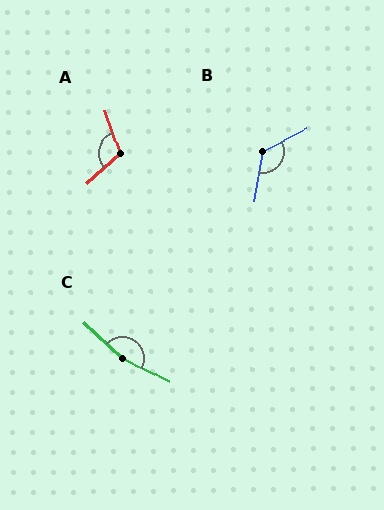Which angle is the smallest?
A, at approximately 113 degrees.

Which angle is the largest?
C, at approximately 165 degrees.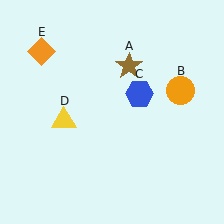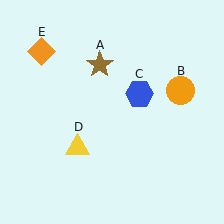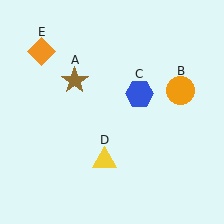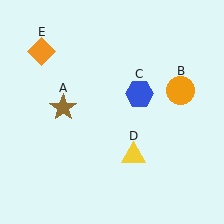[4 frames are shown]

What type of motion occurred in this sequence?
The brown star (object A), yellow triangle (object D) rotated counterclockwise around the center of the scene.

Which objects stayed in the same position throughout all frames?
Orange circle (object B) and blue hexagon (object C) and orange diamond (object E) remained stationary.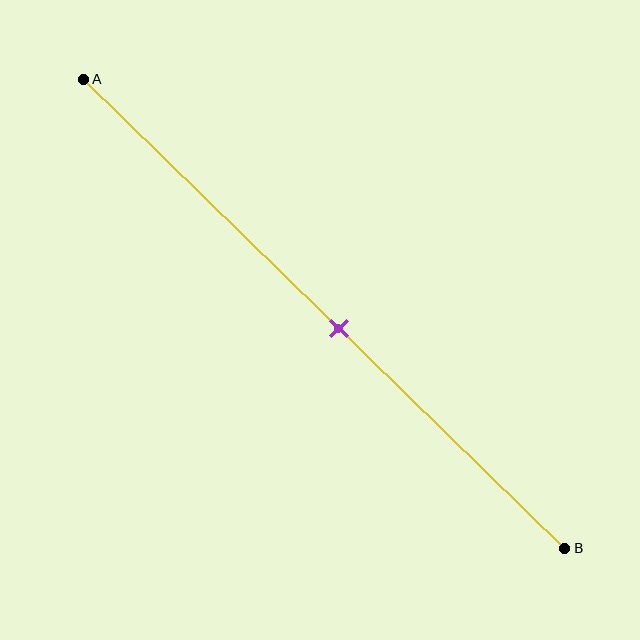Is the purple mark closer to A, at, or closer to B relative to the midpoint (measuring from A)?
The purple mark is closer to point B than the midpoint of segment AB.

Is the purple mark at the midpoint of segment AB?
No, the mark is at about 55% from A, not at the 50% midpoint.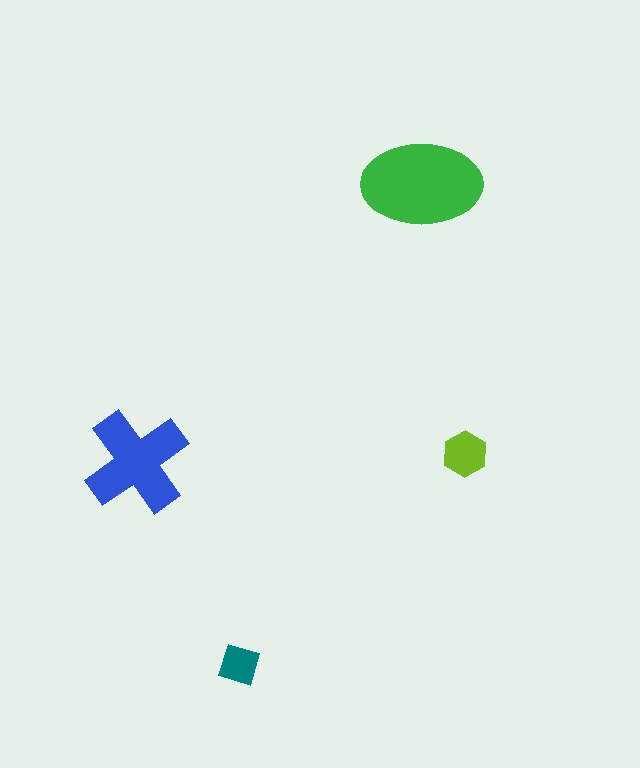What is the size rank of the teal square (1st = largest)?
4th.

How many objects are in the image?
There are 4 objects in the image.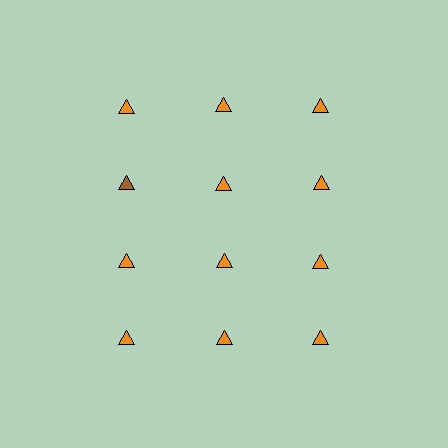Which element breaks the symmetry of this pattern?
The brown triangle in the second row, leftmost column breaks the symmetry. All other shapes are orange triangles.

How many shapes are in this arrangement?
There are 12 shapes arranged in a grid pattern.